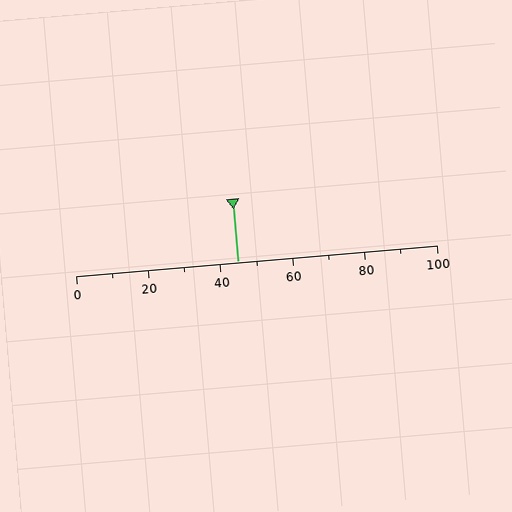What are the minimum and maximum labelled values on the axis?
The axis runs from 0 to 100.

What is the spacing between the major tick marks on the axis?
The major ticks are spaced 20 apart.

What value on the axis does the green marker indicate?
The marker indicates approximately 45.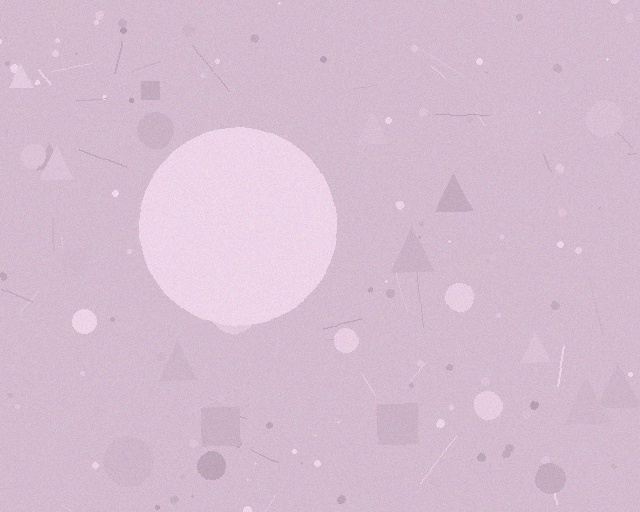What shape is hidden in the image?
A circle is hidden in the image.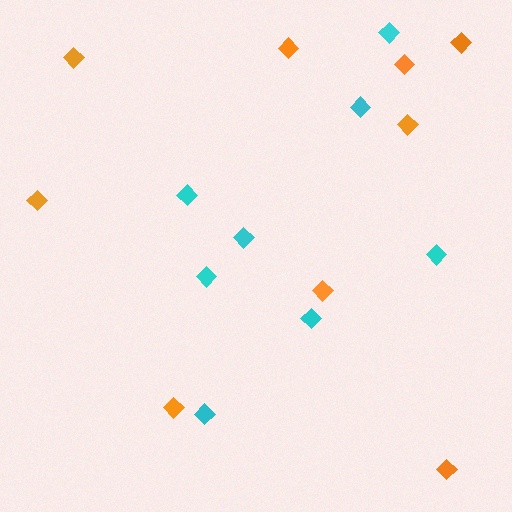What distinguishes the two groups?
There are 2 groups: one group of cyan diamonds (8) and one group of orange diamonds (9).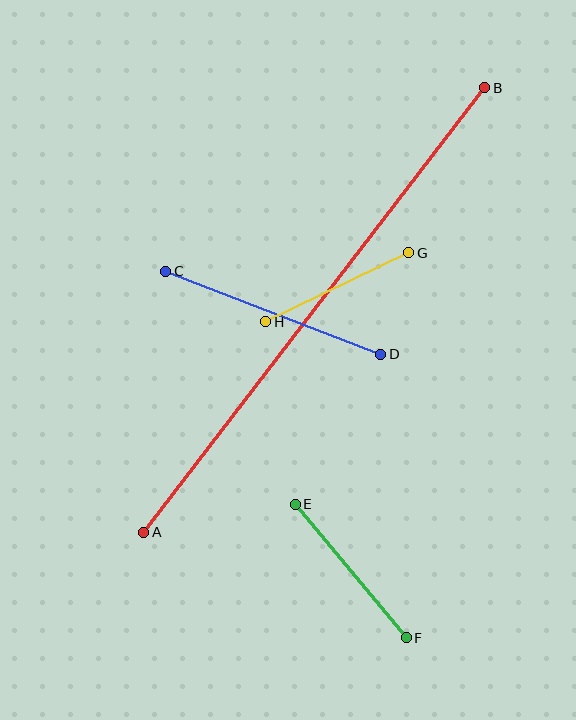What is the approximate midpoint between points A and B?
The midpoint is at approximately (314, 310) pixels.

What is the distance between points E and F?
The distance is approximately 174 pixels.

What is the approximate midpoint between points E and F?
The midpoint is at approximately (351, 571) pixels.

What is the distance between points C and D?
The distance is approximately 230 pixels.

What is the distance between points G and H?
The distance is approximately 158 pixels.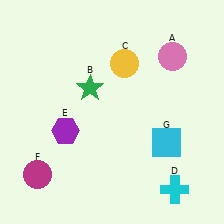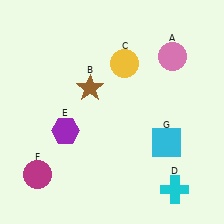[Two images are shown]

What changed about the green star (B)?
In Image 1, B is green. In Image 2, it changed to brown.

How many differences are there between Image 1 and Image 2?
There is 1 difference between the two images.